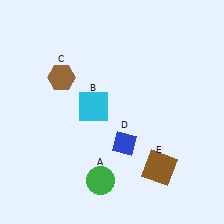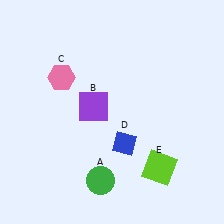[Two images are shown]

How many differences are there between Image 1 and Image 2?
There are 3 differences between the two images.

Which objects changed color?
B changed from cyan to purple. C changed from brown to pink. E changed from brown to lime.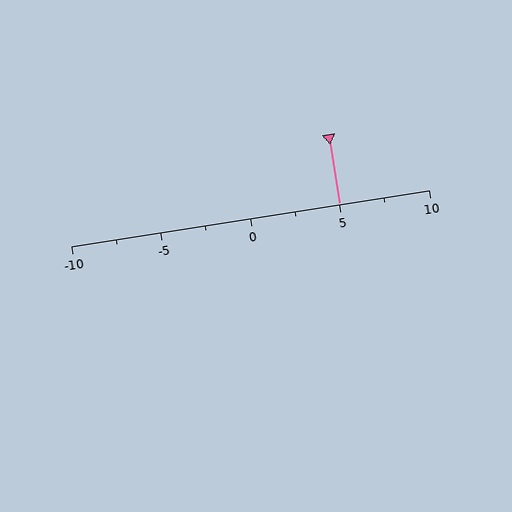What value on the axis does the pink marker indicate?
The marker indicates approximately 5.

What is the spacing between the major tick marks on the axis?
The major ticks are spaced 5 apart.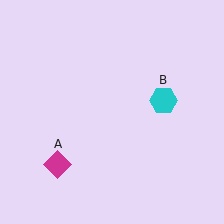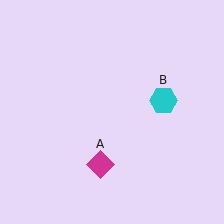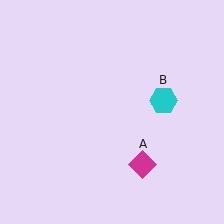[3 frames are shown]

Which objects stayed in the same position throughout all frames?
Cyan hexagon (object B) remained stationary.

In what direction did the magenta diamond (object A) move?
The magenta diamond (object A) moved right.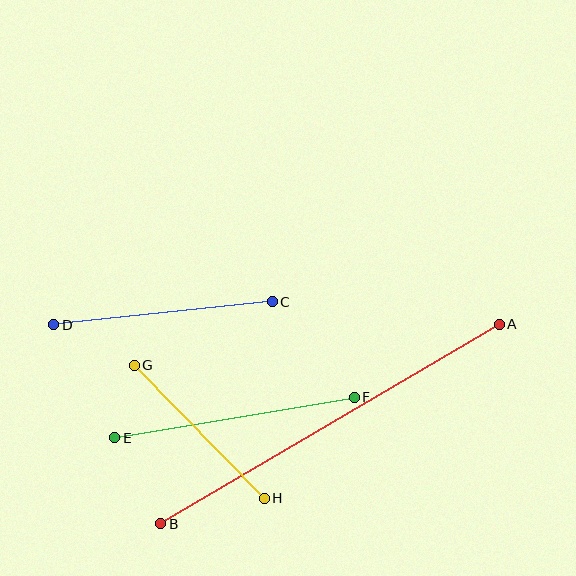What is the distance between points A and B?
The distance is approximately 393 pixels.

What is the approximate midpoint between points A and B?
The midpoint is at approximately (330, 424) pixels.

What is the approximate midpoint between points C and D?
The midpoint is at approximately (163, 313) pixels.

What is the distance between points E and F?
The distance is approximately 243 pixels.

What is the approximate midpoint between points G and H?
The midpoint is at approximately (199, 432) pixels.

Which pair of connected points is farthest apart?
Points A and B are farthest apart.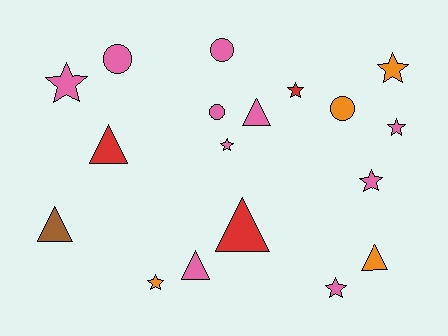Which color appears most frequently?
Pink, with 10 objects.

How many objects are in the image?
There are 18 objects.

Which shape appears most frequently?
Star, with 8 objects.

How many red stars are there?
There is 1 red star.